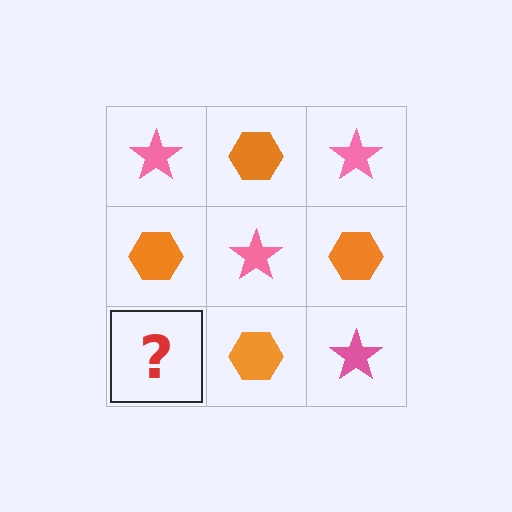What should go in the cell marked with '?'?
The missing cell should contain a pink star.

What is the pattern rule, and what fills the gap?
The rule is that it alternates pink star and orange hexagon in a checkerboard pattern. The gap should be filled with a pink star.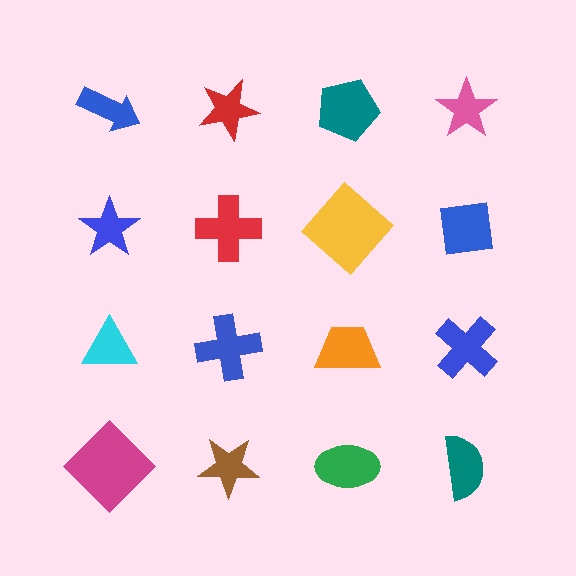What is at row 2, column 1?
A blue star.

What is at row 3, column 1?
A cyan triangle.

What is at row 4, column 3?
A green ellipse.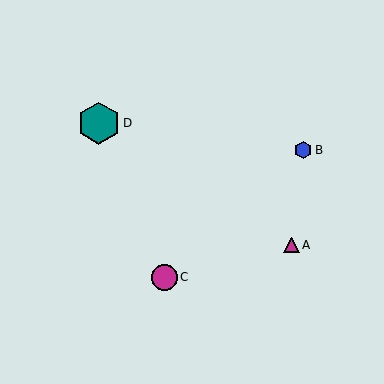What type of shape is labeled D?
Shape D is a teal hexagon.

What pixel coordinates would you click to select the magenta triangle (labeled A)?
Click at (291, 245) to select the magenta triangle A.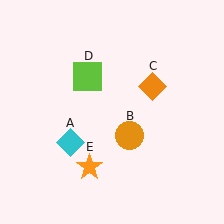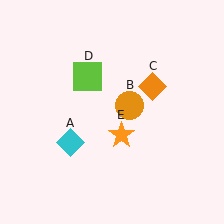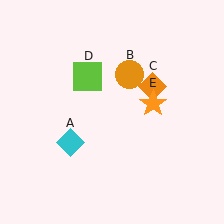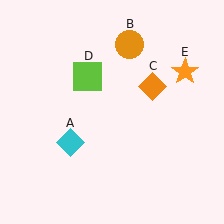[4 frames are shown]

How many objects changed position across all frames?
2 objects changed position: orange circle (object B), orange star (object E).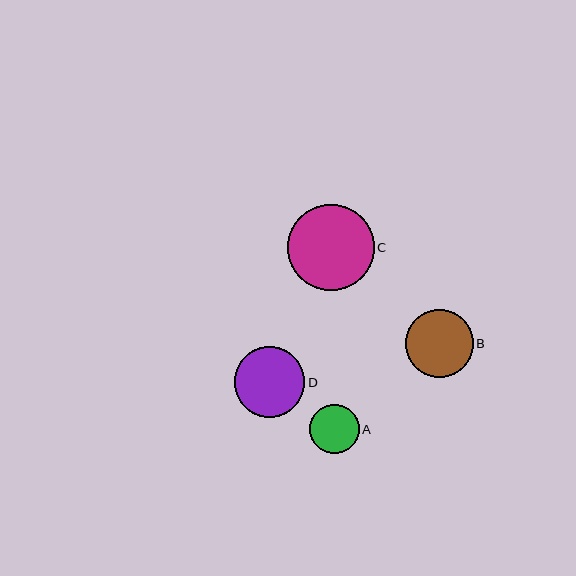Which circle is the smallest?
Circle A is the smallest with a size of approximately 49 pixels.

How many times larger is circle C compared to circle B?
Circle C is approximately 1.3 times the size of circle B.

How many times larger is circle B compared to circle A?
Circle B is approximately 1.4 times the size of circle A.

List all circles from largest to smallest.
From largest to smallest: C, D, B, A.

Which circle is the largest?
Circle C is the largest with a size of approximately 87 pixels.